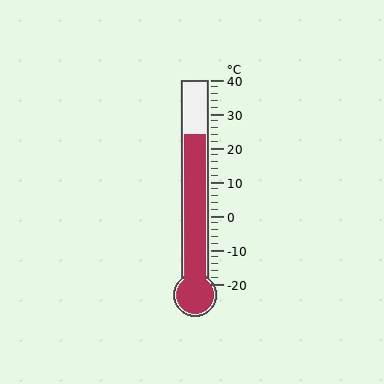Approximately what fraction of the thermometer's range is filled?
The thermometer is filled to approximately 75% of its range.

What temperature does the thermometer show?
The thermometer shows approximately 24°C.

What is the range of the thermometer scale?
The thermometer scale ranges from -20°C to 40°C.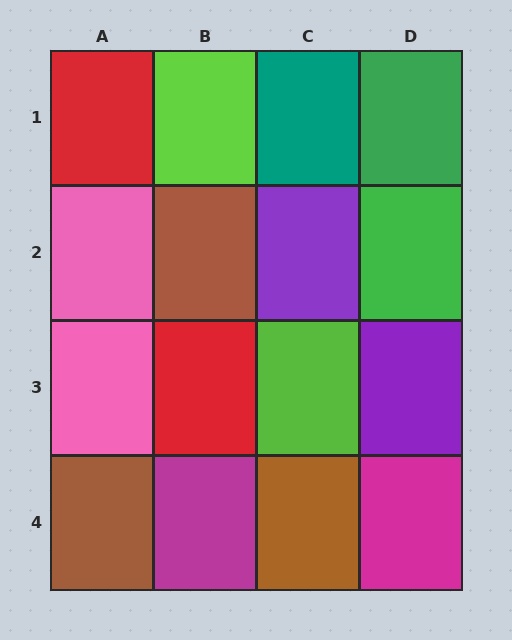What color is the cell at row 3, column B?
Red.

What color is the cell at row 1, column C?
Teal.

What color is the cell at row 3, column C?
Lime.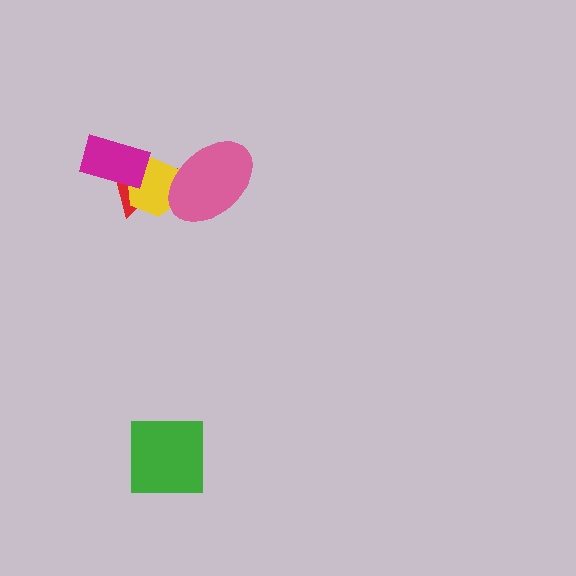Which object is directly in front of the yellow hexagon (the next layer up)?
The magenta rectangle is directly in front of the yellow hexagon.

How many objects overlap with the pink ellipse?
2 objects overlap with the pink ellipse.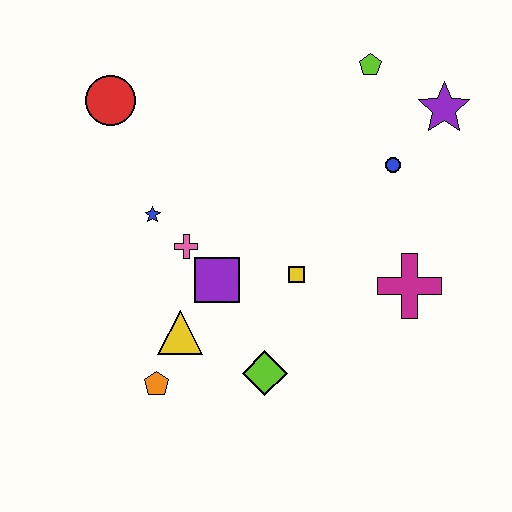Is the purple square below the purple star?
Yes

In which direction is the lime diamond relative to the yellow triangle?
The lime diamond is to the right of the yellow triangle.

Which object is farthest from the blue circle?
The orange pentagon is farthest from the blue circle.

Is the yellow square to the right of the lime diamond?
Yes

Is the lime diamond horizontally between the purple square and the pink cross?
No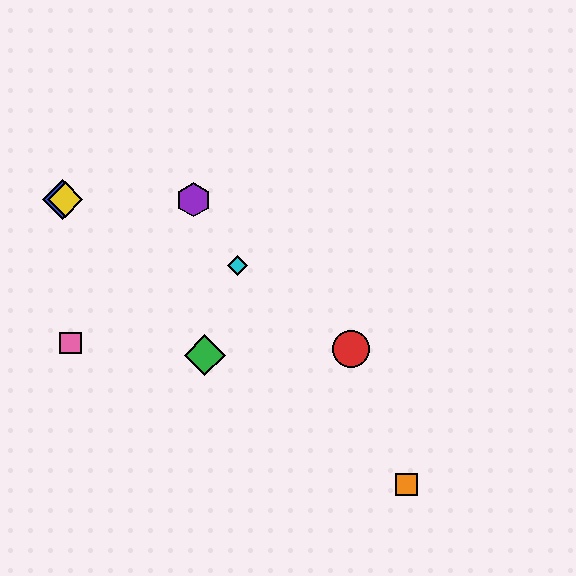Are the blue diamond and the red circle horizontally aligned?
No, the blue diamond is at y≈200 and the red circle is at y≈349.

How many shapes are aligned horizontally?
3 shapes (the blue diamond, the yellow diamond, the purple hexagon) are aligned horizontally.